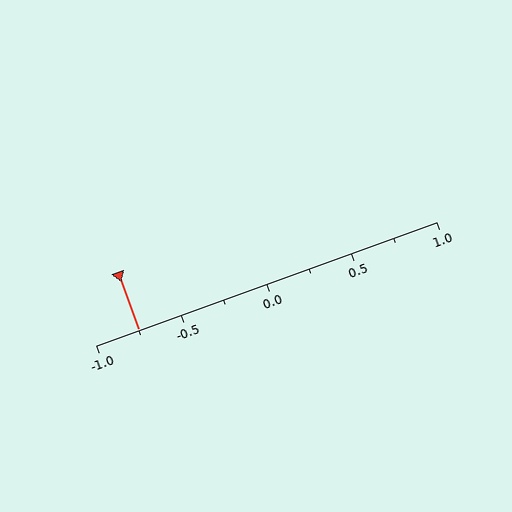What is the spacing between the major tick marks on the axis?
The major ticks are spaced 0.5 apart.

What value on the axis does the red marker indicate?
The marker indicates approximately -0.75.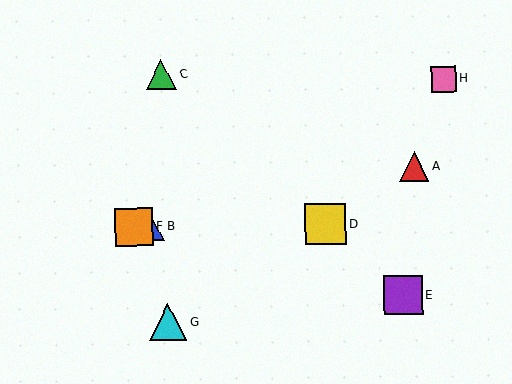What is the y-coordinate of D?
Object D is at y≈225.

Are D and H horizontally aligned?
No, D is at y≈225 and H is at y≈79.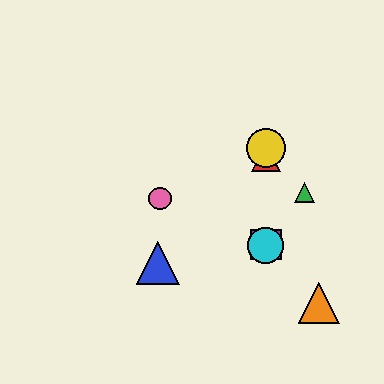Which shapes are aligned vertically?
The red triangle, the yellow circle, the purple square, the cyan circle are aligned vertically.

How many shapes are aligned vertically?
4 shapes (the red triangle, the yellow circle, the purple square, the cyan circle) are aligned vertically.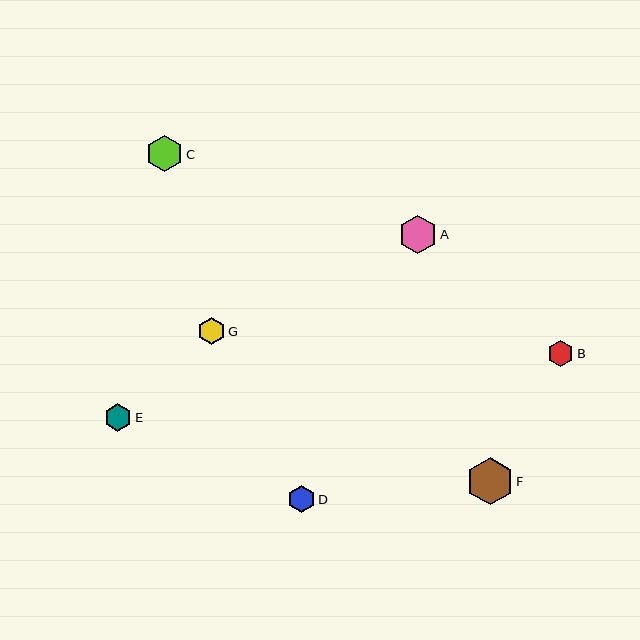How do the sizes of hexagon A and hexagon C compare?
Hexagon A and hexagon C are approximately the same size.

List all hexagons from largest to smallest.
From largest to smallest: F, A, C, G, E, D, B.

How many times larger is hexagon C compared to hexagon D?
Hexagon C is approximately 1.3 times the size of hexagon D.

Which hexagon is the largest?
Hexagon F is the largest with a size of approximately 47 pixels.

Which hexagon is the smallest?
Hexagon B is the smallest with a size of approximately 26 pixels.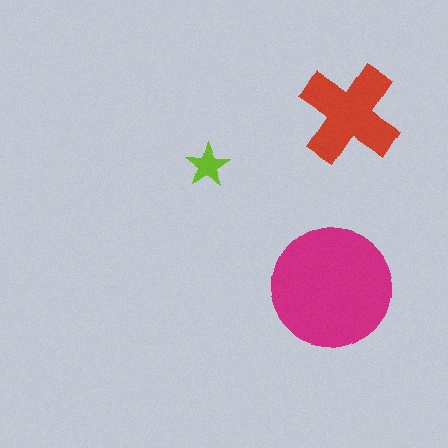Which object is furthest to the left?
The lime star is leftmost.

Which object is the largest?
The magenta circle.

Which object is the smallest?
The lime star.